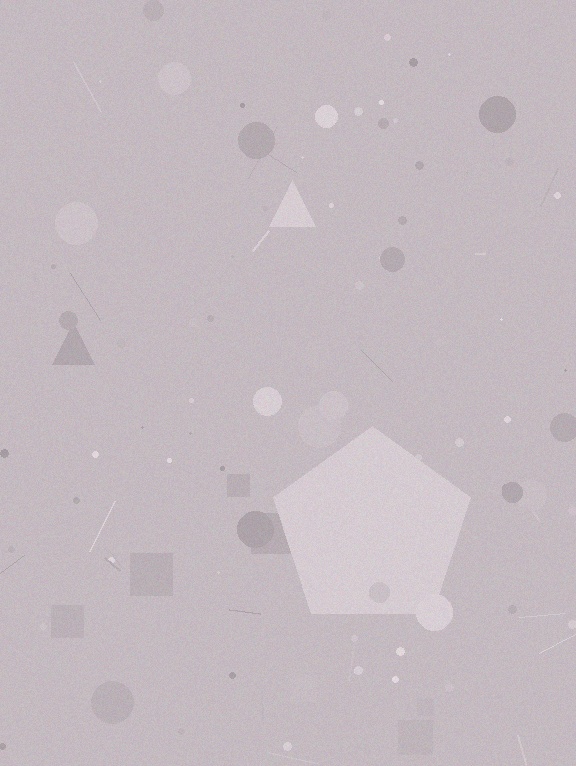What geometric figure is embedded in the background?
A pentagon is embedded in the background.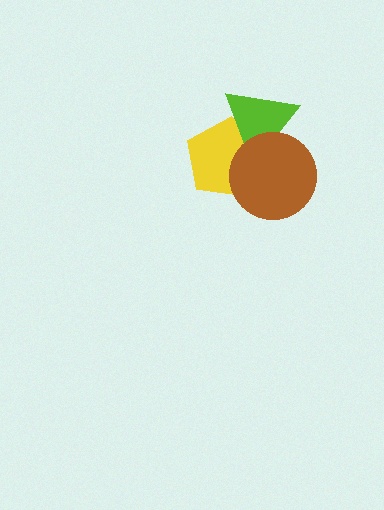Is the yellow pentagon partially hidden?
Yes, it is partially covered by another shape.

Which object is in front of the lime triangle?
The brown circle is in front of the lime triangle.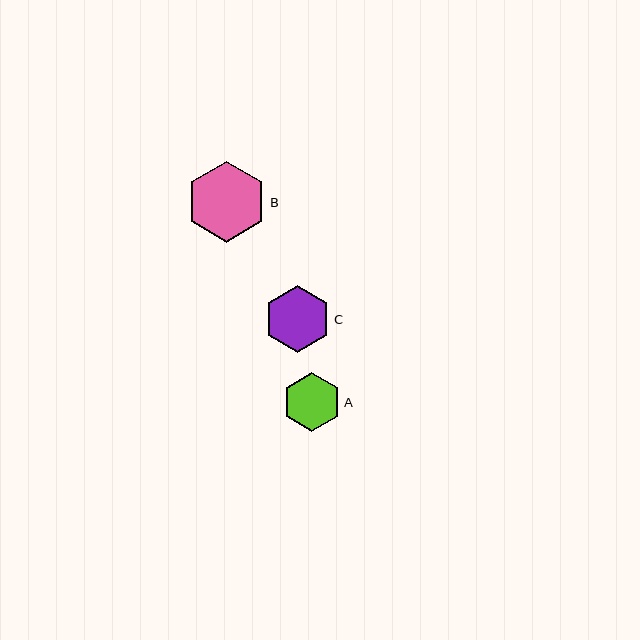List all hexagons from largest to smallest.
From largest to smallest: B, C, A.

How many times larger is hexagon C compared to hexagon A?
Hexagon C is approximately 1.1 times the size of hexagon A.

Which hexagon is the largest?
Hexagon B is the largest with a size of approximately 81 pixels.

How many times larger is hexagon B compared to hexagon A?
Hexagon B is approximately 1.4 times the size of hexagon A.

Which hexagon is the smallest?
Hexagon A is the smallest with a size of approximately 59 pixels.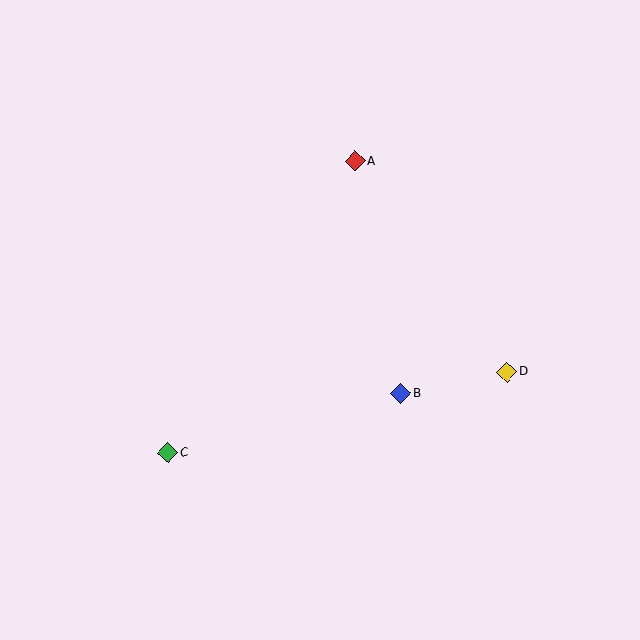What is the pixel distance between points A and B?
The distance between A and B is 237 pixels.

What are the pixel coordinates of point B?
Point B is at (401, 393).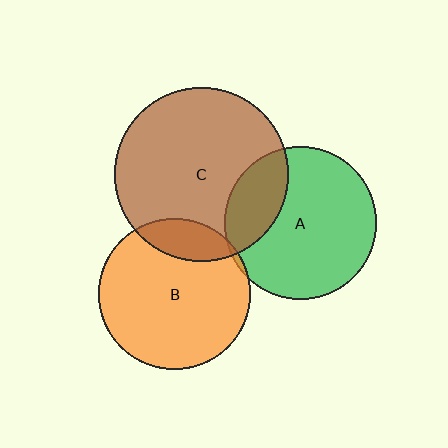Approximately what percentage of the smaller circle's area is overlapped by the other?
Approximately 5%.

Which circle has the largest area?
Circle C (brown).